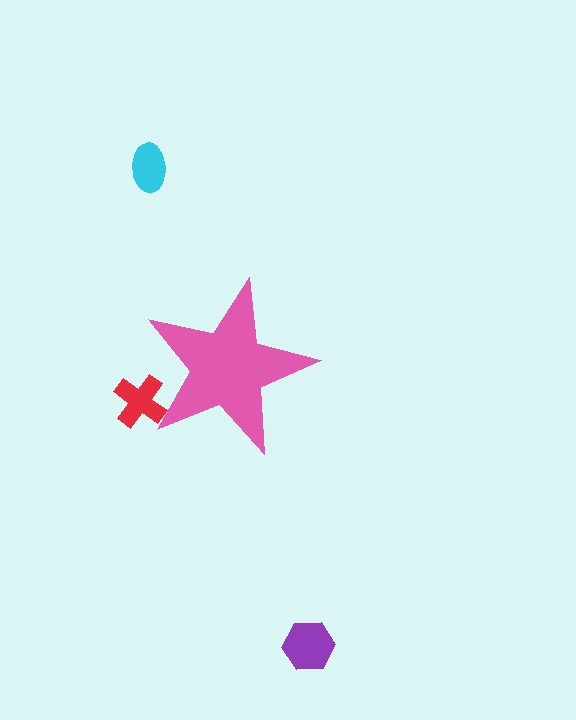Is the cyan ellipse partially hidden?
No, the cyan ellipse is fully visible.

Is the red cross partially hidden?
Yes, the red cross is partially hidden behind the pink star.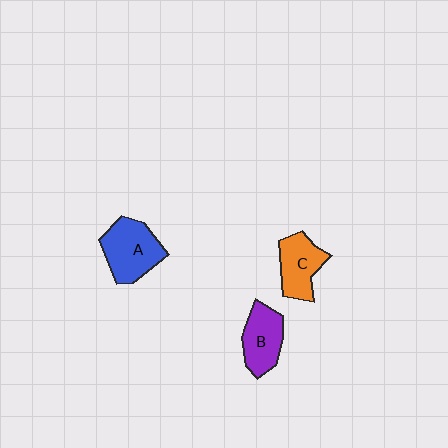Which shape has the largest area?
Shape A (blue).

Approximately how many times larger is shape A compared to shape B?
Approximately 1.3 times.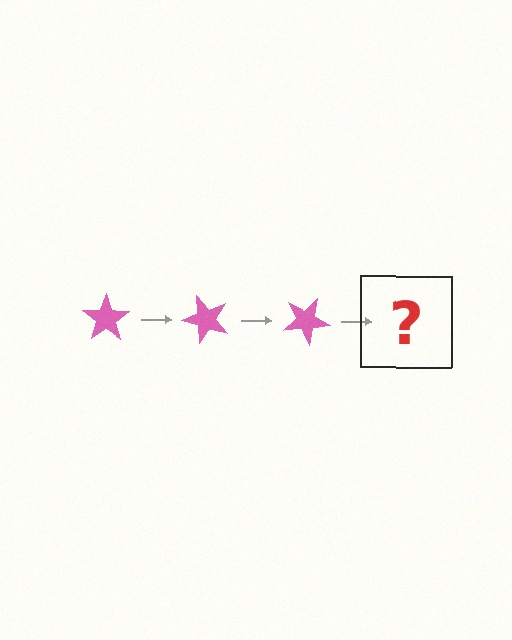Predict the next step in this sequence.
The next step is a pink star rotated 150 degrees.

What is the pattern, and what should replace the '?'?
The pattern is that the star rotates 50 degrees each step. The '?' should be a pink star rotated 150 degrees.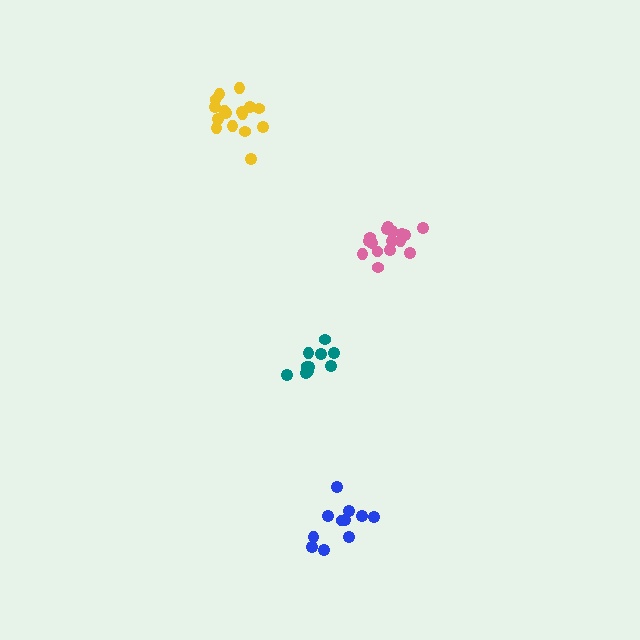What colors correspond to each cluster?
The clusters are colored: yellow, teal, pink, blue.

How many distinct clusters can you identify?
There are 4 distinct clusters.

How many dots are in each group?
Group 1: 16 dots, Group 2: 10 dots, Group 3: 16 dots, Group 4: 11 dots (53 total).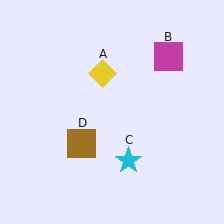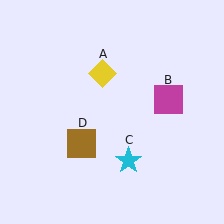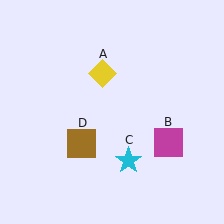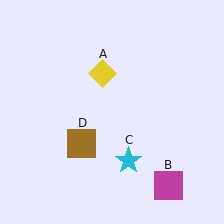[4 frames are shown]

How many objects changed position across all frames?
1 object changed position: magenta square (object B).